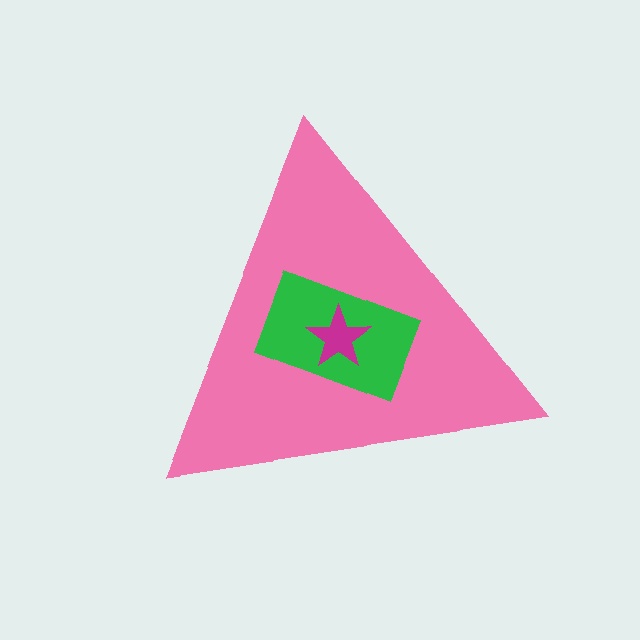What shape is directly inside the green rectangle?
The magenta star.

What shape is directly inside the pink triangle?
The green rectangle.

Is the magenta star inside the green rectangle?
Yes.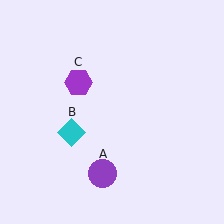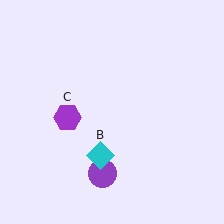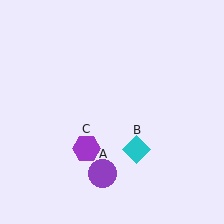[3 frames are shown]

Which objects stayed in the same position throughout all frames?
Purple circle (object A) remained stationary.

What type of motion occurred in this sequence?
The cyan diamond (object B), purple hexagon (object C) rotated counterclockwise around the center of the scene.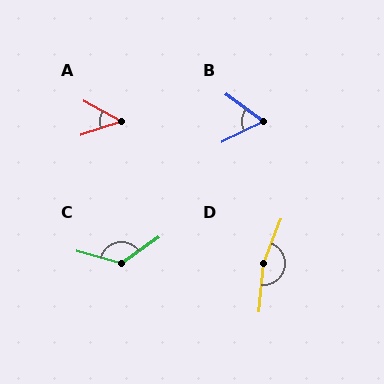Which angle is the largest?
D, at approximately 164 degrees.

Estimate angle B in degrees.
Approximately 63 degrees.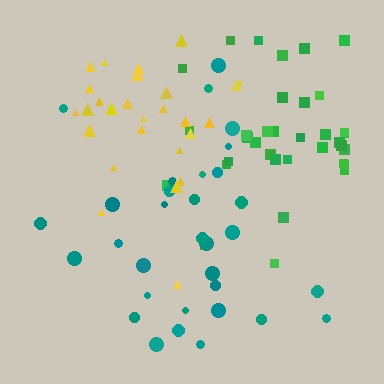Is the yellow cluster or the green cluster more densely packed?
Green.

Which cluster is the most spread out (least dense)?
Teal.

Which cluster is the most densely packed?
Green.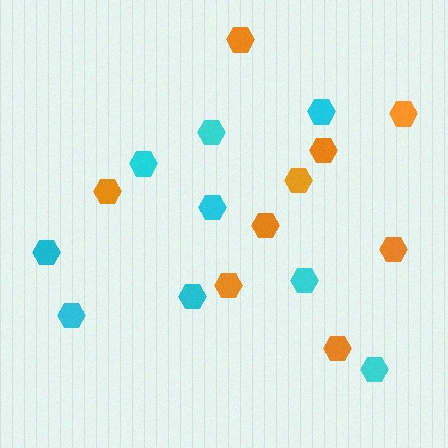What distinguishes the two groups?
There are 2 groups: one group of orange hexagons (9) and one group of cyan hexagons (9).